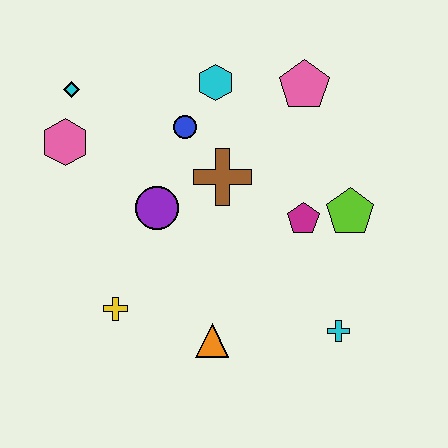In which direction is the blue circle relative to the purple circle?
The blue circle is above the purple circle.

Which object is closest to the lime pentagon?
The magenta pentagon is closest to the lime pentagon.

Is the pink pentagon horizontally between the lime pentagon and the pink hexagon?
Yes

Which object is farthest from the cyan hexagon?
The cyan cross is farthest from the cyan hexagon.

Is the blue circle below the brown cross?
No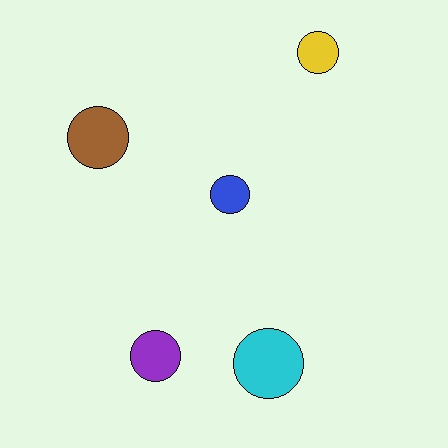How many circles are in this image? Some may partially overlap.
There are 5 circles.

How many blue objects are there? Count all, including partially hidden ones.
There is 1 blue object.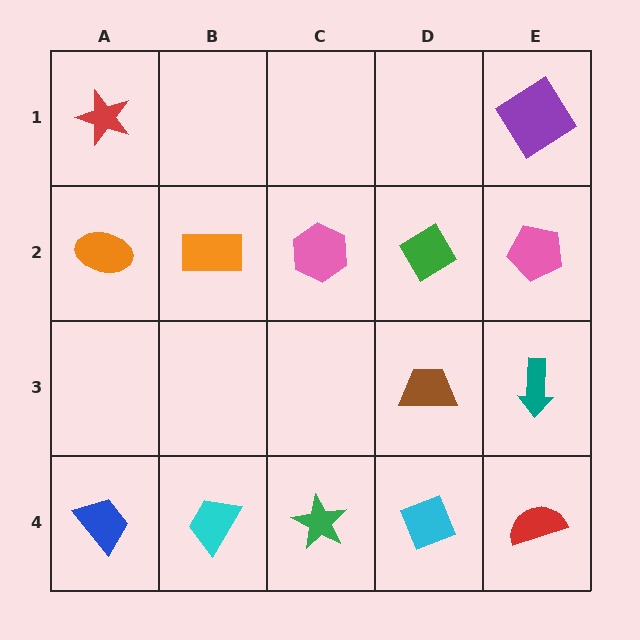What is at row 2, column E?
A pink pentagon.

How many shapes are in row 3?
2 shapes.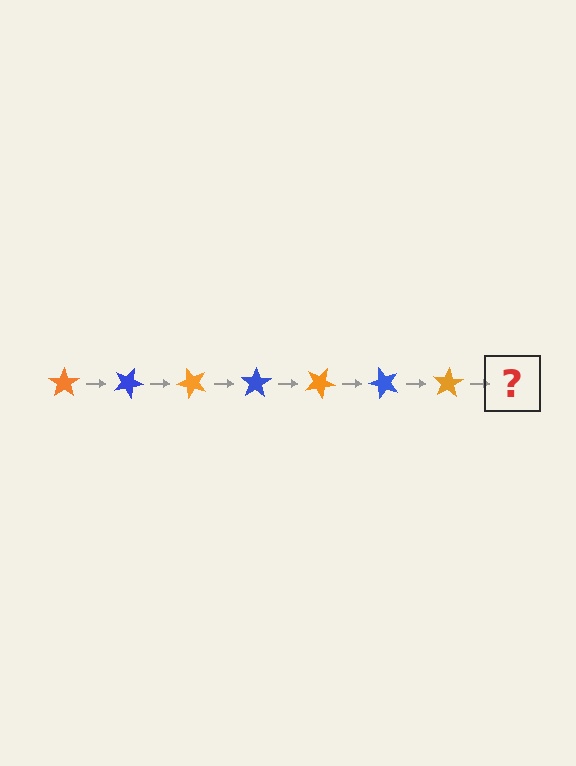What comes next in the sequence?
The next element should be a blue star, rotated 175 degrees from the start.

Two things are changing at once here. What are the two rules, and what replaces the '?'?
The two rules are that it rotates 25 degrees each step and the color cycles through orange and blue. The '?' should be a blue star, rotated 175 degrees from the start.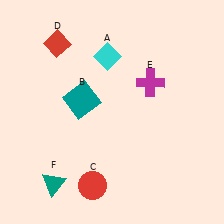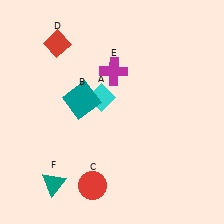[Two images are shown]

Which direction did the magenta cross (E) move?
The magenta cross (E) moved left.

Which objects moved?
The objects that moved are: the cyan diamond (A), the magenta cross (E).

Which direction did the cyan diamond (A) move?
The cyan diamond (A) moved down.